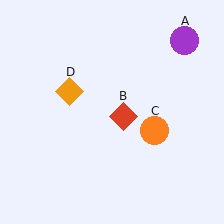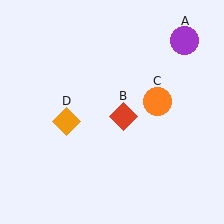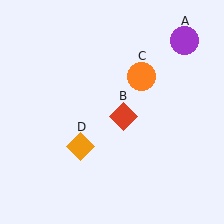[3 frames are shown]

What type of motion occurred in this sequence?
The orange circle (object C), orange diamond (object D) rotated counterclockwise around the center of the scene.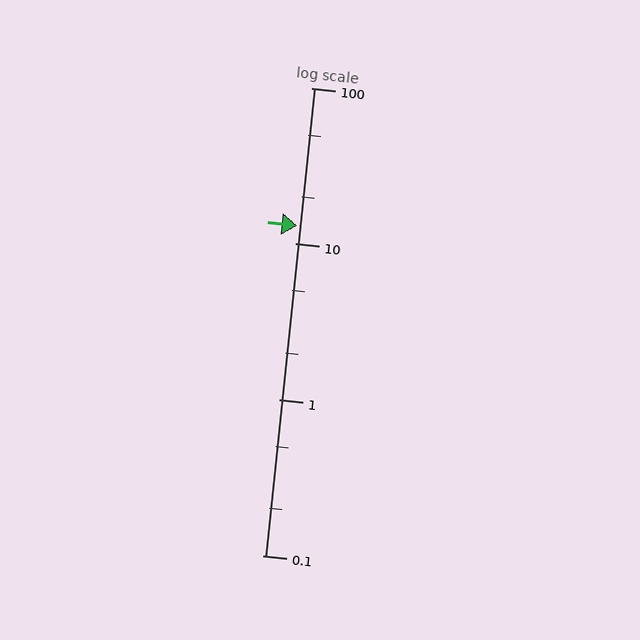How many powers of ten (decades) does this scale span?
The scale spans 3 decades, from 0.1 to 100.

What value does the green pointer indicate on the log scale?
The pointer indicates approximately 13.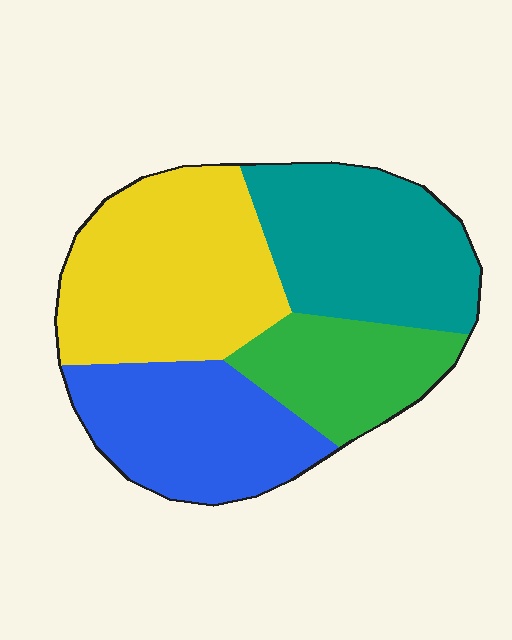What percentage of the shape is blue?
Blue takes up about one quarter (1/4) of the shape.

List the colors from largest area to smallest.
From largest to smallest: yellow, teal, blue, green.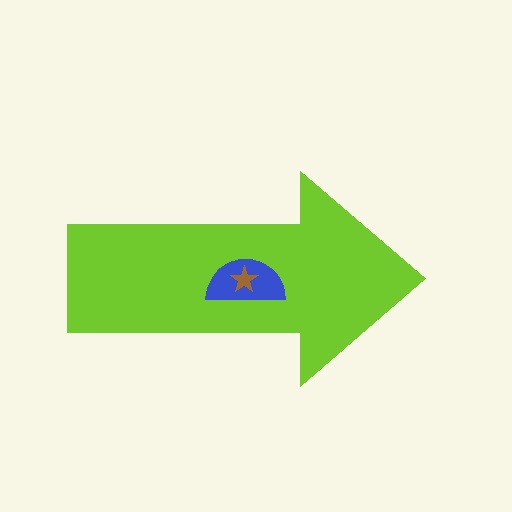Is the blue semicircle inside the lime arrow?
Yes.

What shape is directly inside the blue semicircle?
The brown star.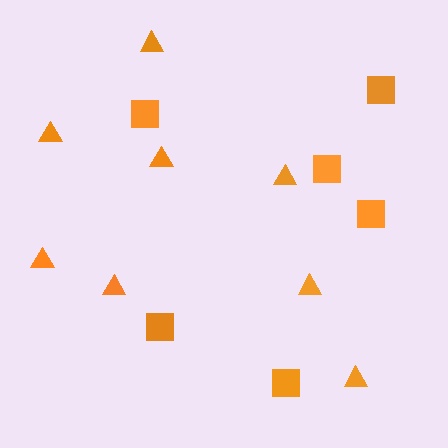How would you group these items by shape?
There are 2 groups: one group of triangles (8) and one group of squares (6).